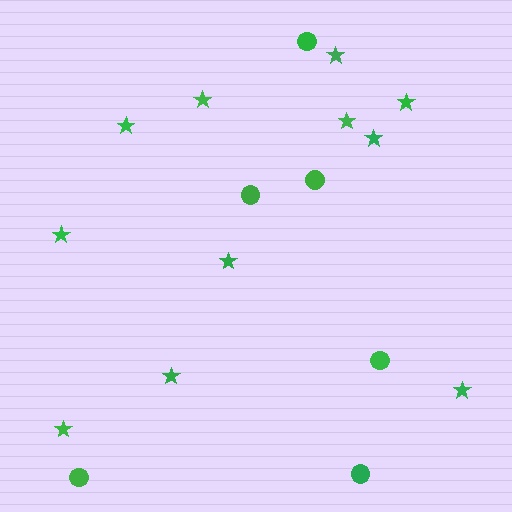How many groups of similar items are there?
There are 2 groups: one group of circles (6) and one group of stars (11).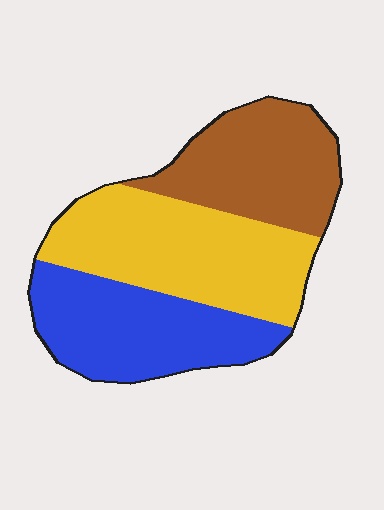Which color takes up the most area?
Yellow, at roughly 40%.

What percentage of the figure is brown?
Brown covers 29% of the figure.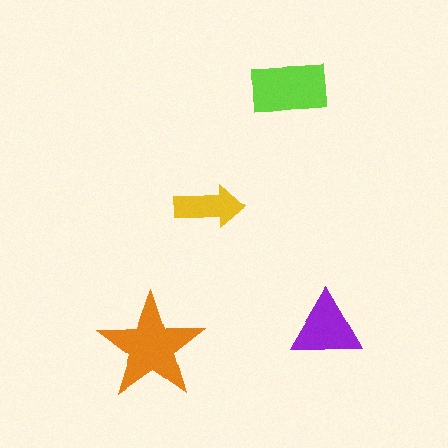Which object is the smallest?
The yellow arrow.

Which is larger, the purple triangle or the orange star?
The orange star.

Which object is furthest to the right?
The purple triangle is rightmost.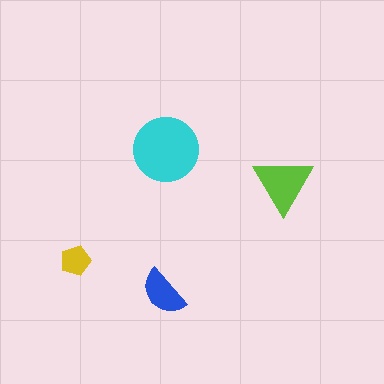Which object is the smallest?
The yellow pentagon.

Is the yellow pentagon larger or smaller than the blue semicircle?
Smaller.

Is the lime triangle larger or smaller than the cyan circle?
Smaller.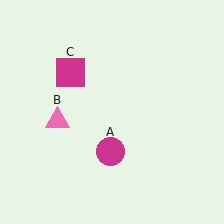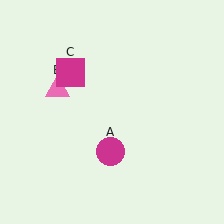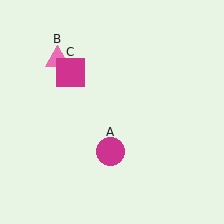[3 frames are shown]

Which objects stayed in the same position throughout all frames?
Magenta circle (object A) and magenta square (object C) remained stationary.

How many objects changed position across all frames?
1 object changed position: pink triangle (object B).